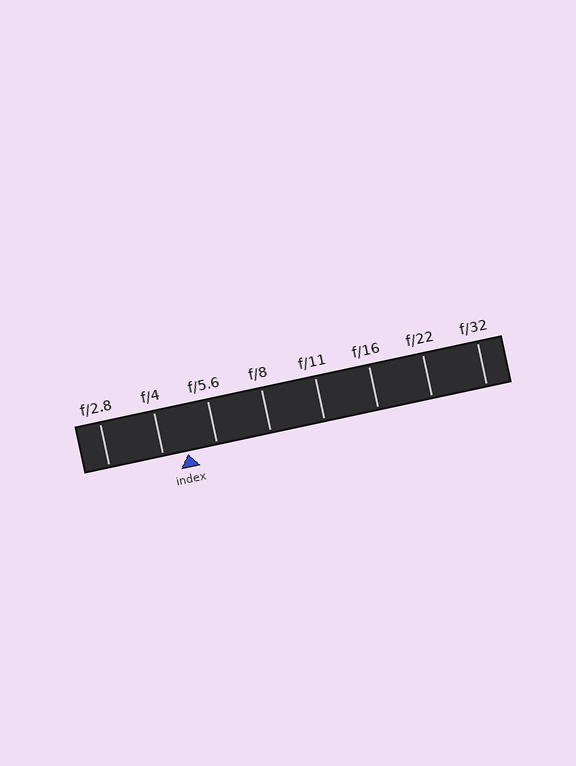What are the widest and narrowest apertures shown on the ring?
The widest aperture shown is f/2.8 and the narrowest is f/32.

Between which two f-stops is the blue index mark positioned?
The index mark is between f/4 and f/5.6.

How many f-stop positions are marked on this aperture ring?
There are 8 f-stop positions marked.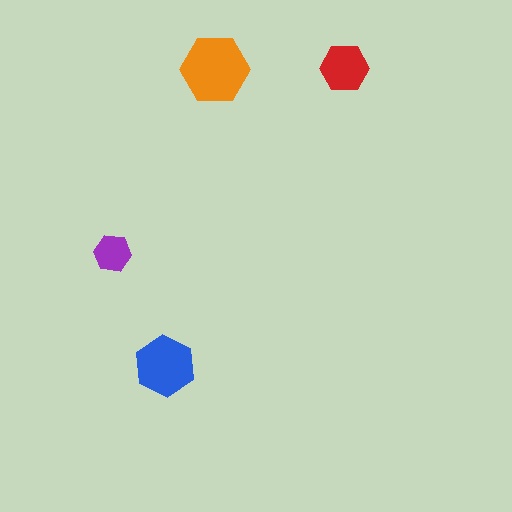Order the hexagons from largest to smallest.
the orange one, the blue one, the red one, the purple one.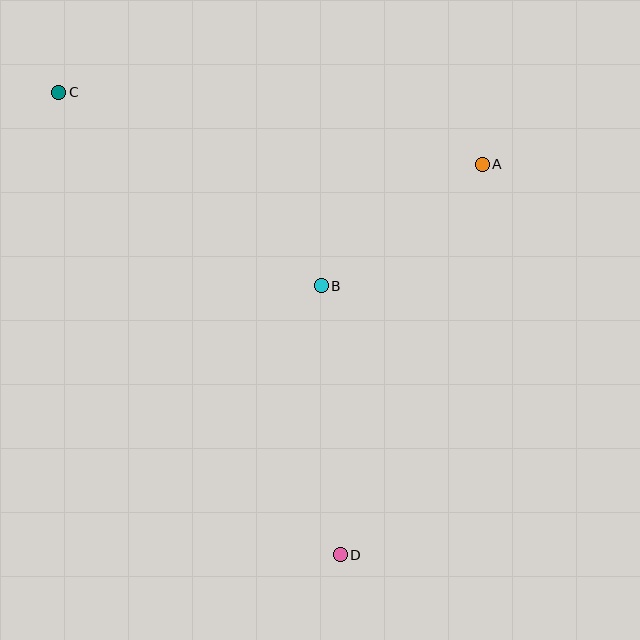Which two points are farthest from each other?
Points C and D are farthest from each other.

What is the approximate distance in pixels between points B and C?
The distance between B and C is approximately 326 pixels.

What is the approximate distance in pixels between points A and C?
The distance between A and C is approximately 430 pixels.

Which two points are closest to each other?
Points A and B are closest to each other.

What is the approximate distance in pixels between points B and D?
The distance between B and D is approximately 270 pixels.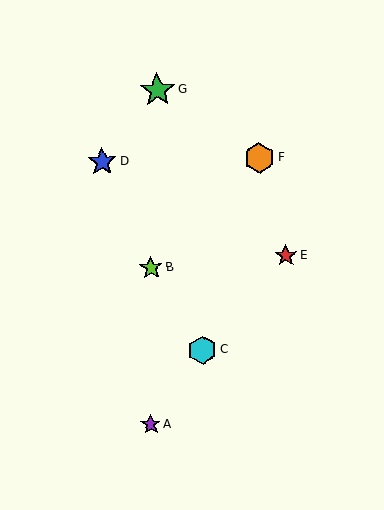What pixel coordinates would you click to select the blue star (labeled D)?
Click at (102, 162) to select the blue star D.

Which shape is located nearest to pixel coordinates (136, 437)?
The purple star (labeled A) at (151, 425) is nearest to that location.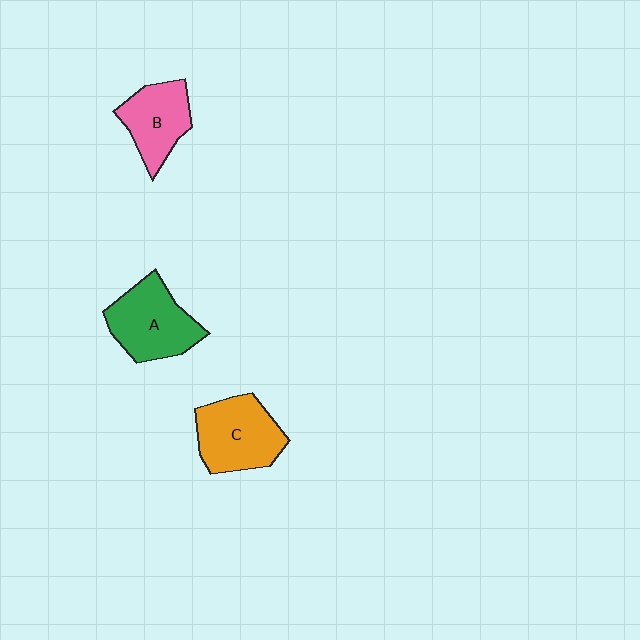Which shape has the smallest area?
Shape B (pink).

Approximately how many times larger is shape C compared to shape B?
Approximately 1.2 times.